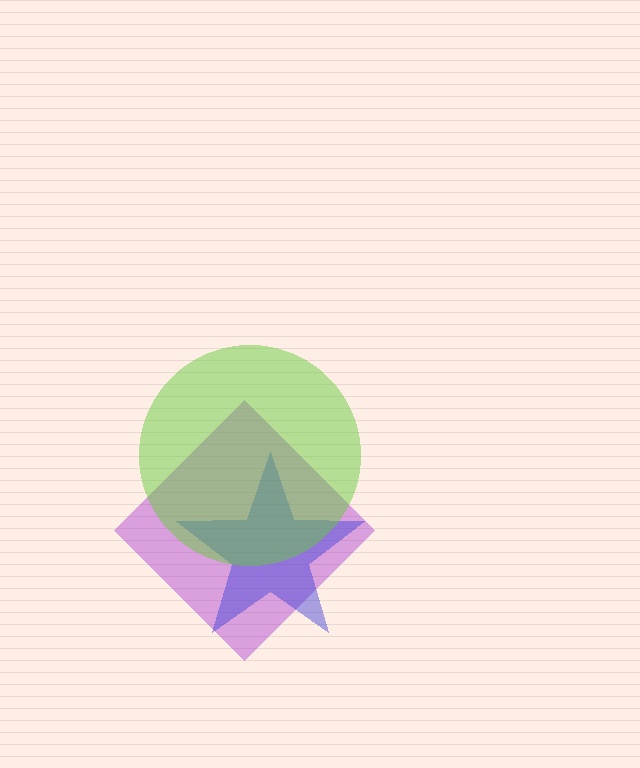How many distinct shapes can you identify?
There are 3 distinct shapes: a purple diamond, a blue star, a lime circle.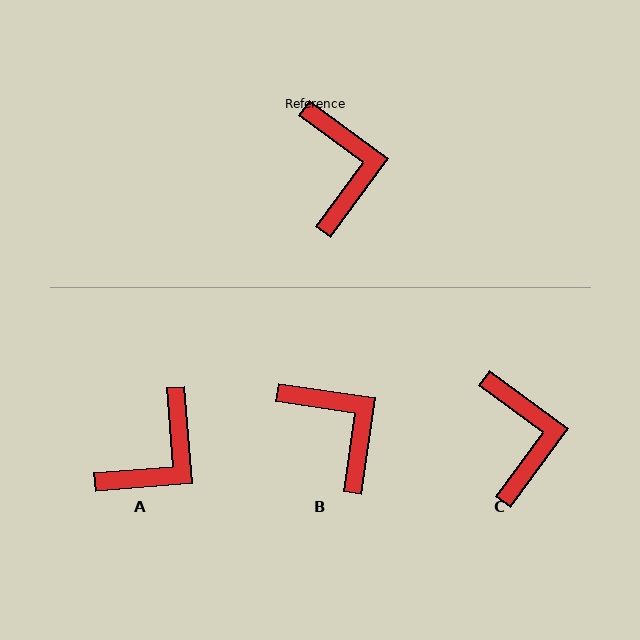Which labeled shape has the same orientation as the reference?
C.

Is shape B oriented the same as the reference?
No, it is off by about 28 degrees.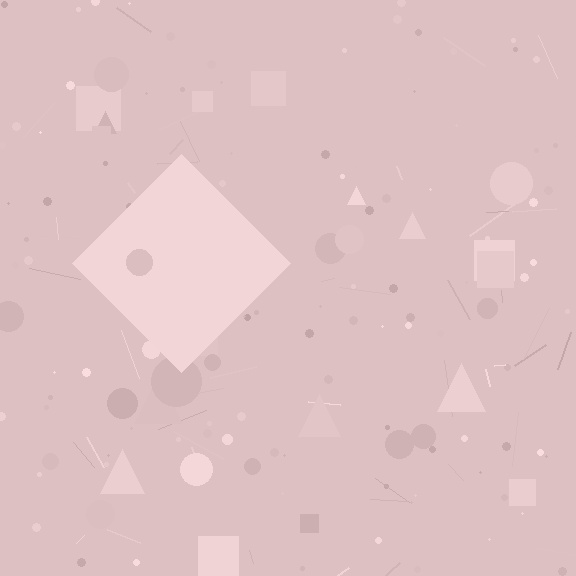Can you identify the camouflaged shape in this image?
The camouflaged shape is a diamond.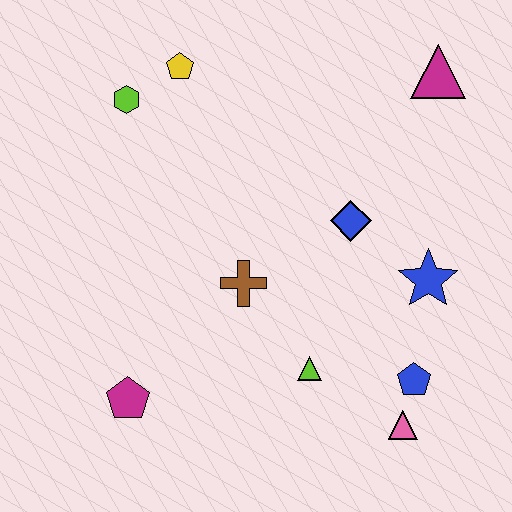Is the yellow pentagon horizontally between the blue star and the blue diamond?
No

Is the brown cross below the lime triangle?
No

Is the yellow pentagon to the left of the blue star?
Yes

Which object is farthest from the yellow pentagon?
The pink triangle is farthest from the yellow pentagon.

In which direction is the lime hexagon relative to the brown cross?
The lime hexagon is above the brown cross.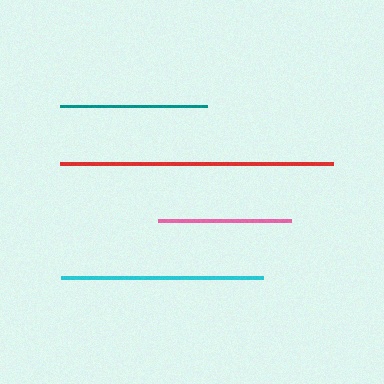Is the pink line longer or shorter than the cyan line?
The cyan line is longer than the pink line.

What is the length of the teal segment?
The teal segment is approximately 147 pixels long.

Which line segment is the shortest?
The pink line is the shortest at approximately 133 pixels.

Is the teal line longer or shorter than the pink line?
The teal line is longer than the pink line.